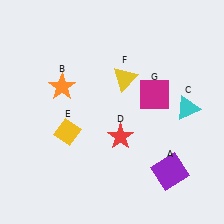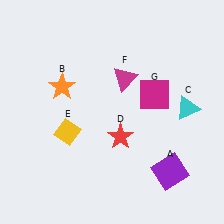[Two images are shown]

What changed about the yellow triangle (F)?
In Image 1, F is yellow. In Image 2, it changed to magenta.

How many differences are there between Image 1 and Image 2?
There is 1 difference between the two images.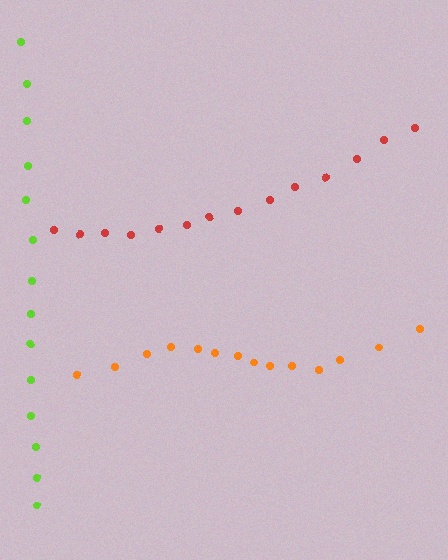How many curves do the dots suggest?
There are 3 distinct paths.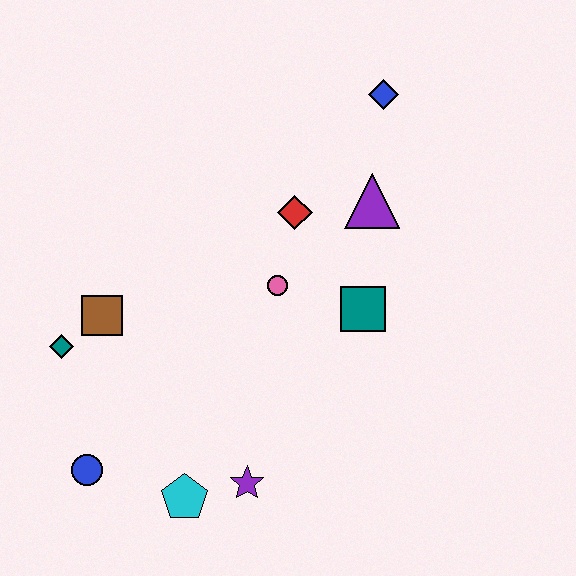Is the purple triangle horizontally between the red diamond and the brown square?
No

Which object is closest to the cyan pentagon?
The purple star is closest to the cyan pentagon.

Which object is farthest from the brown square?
The blue diamond is farthest from the brown square.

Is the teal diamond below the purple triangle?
Yes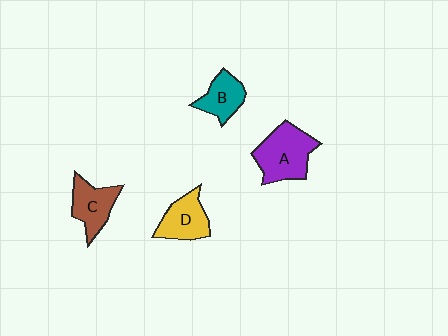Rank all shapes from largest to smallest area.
From largest to smallest: A (purple), C (brown), D (yellow), B (teal).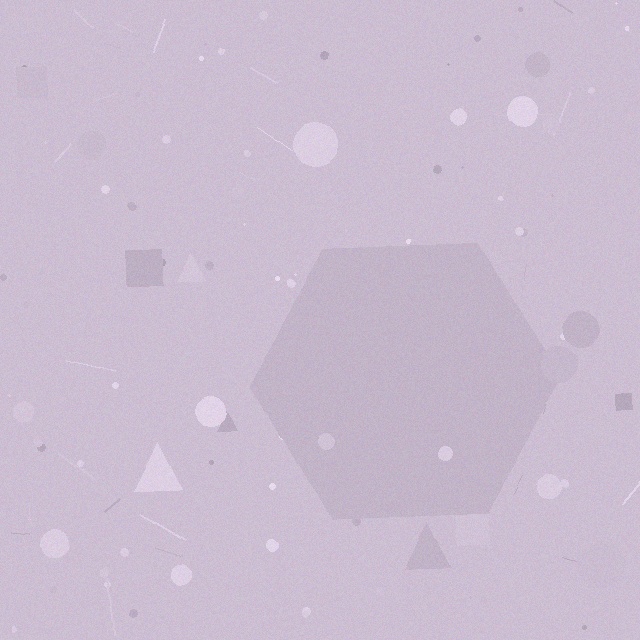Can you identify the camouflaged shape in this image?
The camouflaged shape is a hexagon.